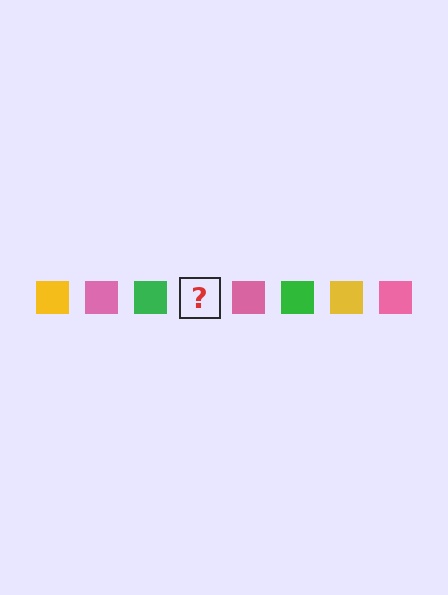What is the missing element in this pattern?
The missing element is a yellow square.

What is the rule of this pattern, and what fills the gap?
The rule is that the pattern cycles through yellow, pink, green squares. The gap should be filled with a yellow square.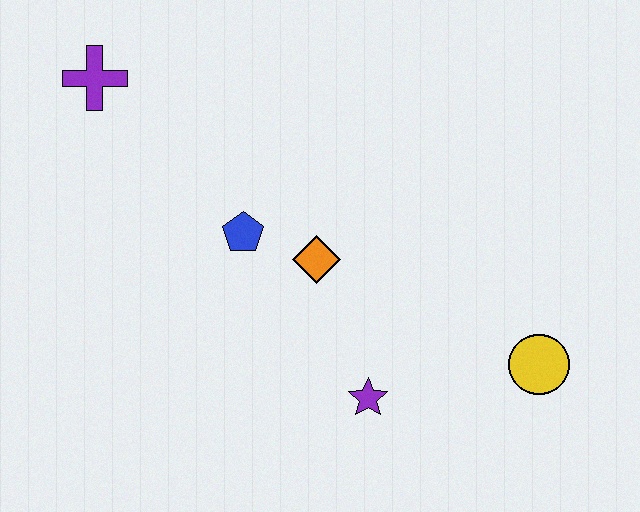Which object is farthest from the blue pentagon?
The yellow circle is farthest from the blue pentagon.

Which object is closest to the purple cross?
The blue pentagon is closest to the purple cross.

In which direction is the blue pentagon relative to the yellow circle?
The blue pentagon is to the left of the yellow circle.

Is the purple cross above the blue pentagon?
Yes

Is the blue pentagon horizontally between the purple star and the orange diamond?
No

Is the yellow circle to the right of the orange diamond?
Yes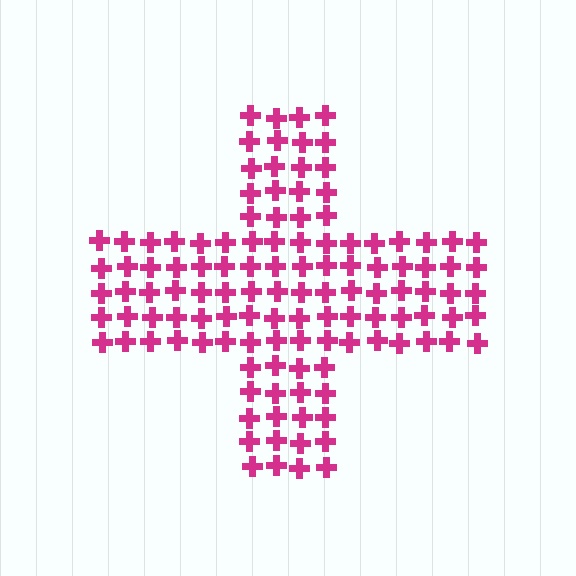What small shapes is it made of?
It is made of small crosses.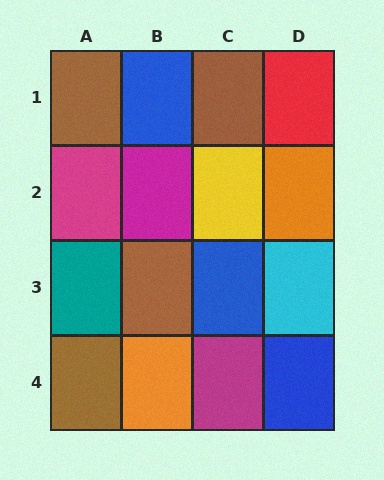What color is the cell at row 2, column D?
Orange.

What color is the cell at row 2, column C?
Yellow.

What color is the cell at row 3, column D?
Cyan.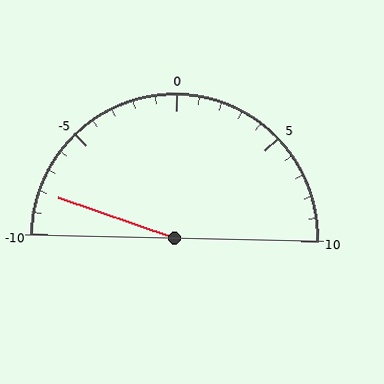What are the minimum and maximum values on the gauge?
The gauge ranges from -10 to 10.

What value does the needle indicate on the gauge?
The needle indicates approximately -8.